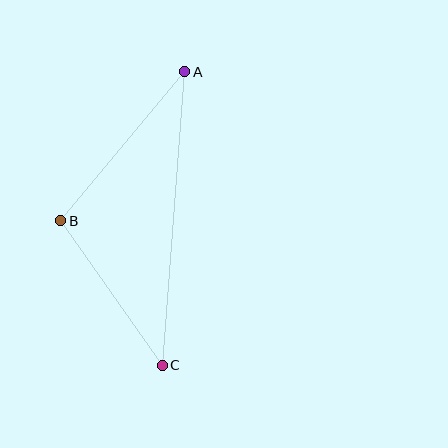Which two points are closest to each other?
Points B and C are closest to each other.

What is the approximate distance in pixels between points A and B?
The distance between A and B is approximately 194 pixels.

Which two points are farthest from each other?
Points A and C are farthest from each other.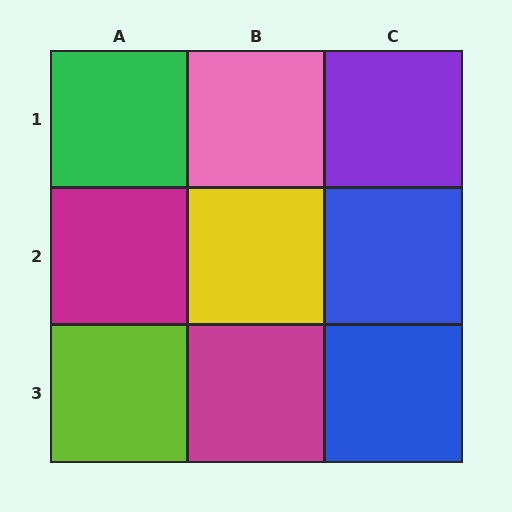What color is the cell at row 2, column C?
Blue.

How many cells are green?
1 cell is green.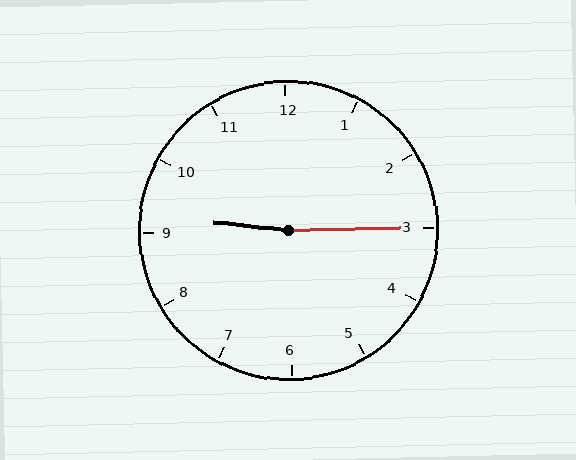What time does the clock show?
9:15.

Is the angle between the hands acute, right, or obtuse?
It is obtuse.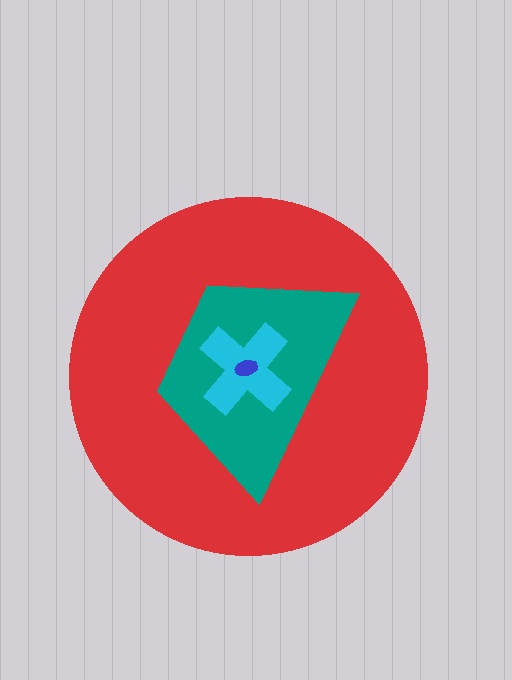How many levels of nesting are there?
4.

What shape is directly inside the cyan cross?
The blue ellipse.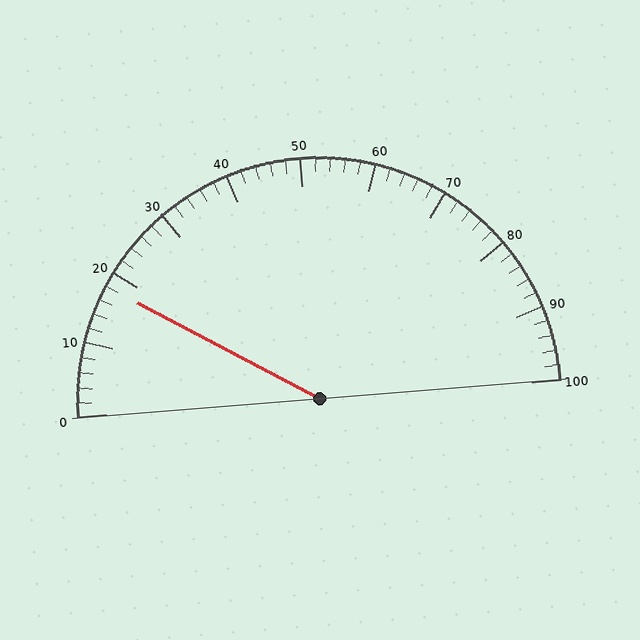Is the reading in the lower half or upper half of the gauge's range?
The reading is in the lower half of the range (0 to 100).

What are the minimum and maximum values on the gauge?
The gauge ranges from 0 to 100.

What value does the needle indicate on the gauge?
The needle indicates approximately 18.